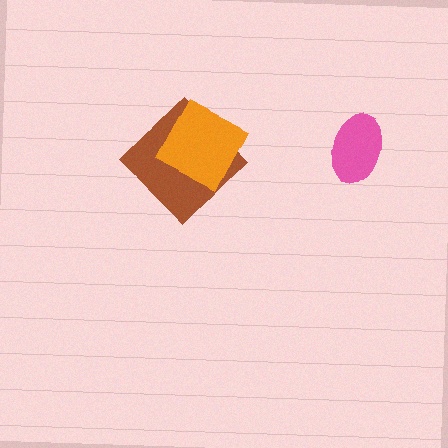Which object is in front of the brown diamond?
The orange diamond is in front of the brown diamond.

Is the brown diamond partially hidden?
Yes, it is partially covered by another shape.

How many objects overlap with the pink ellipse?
0 objects overlap with the pink ellipse.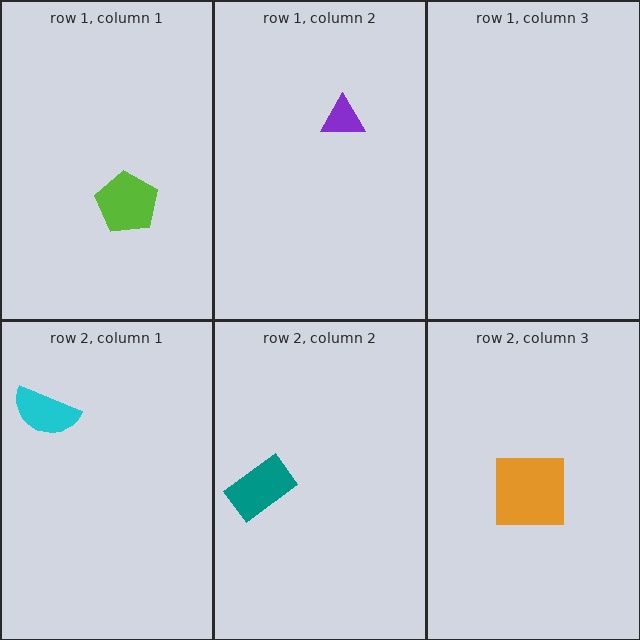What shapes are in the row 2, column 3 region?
The orange square.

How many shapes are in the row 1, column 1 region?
1.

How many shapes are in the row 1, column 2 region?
1.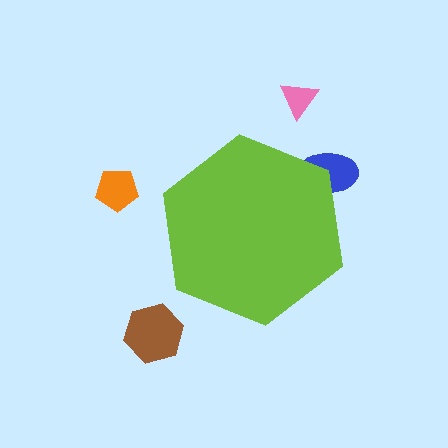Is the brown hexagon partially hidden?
No, the brown hexagon is fully visible.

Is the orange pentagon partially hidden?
No, the orange pentagon is fully visible.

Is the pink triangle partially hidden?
No, the pink triangle is fully visible.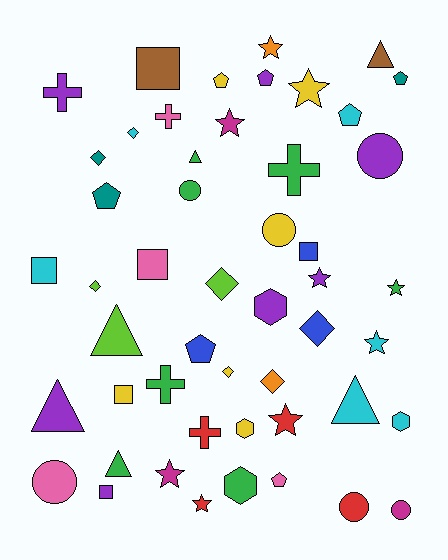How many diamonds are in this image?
There are 7 diamonds.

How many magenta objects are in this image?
There are 3 magenta objects.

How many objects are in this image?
There are 50 objects.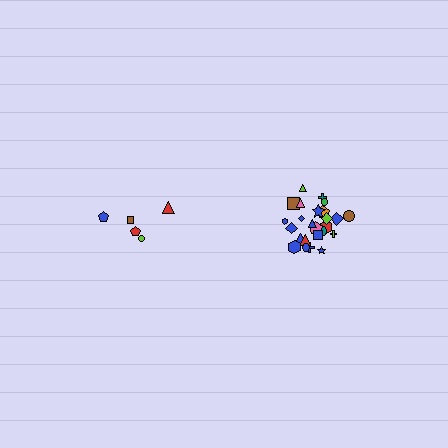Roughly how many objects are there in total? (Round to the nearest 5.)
Roughly 30 objects in total.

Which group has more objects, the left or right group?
The right group.